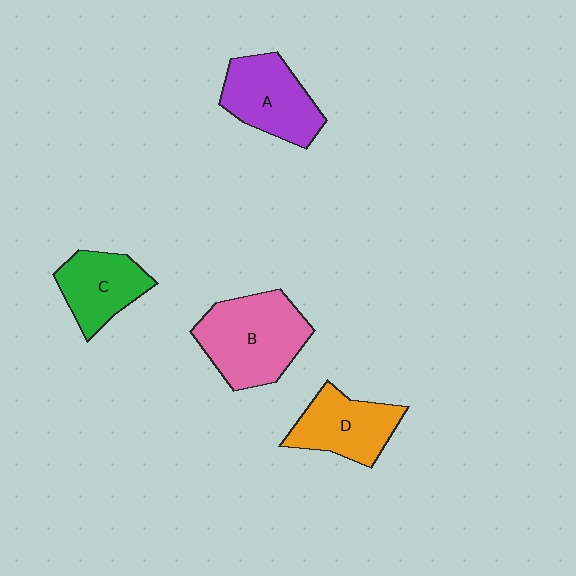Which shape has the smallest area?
Shape C (green).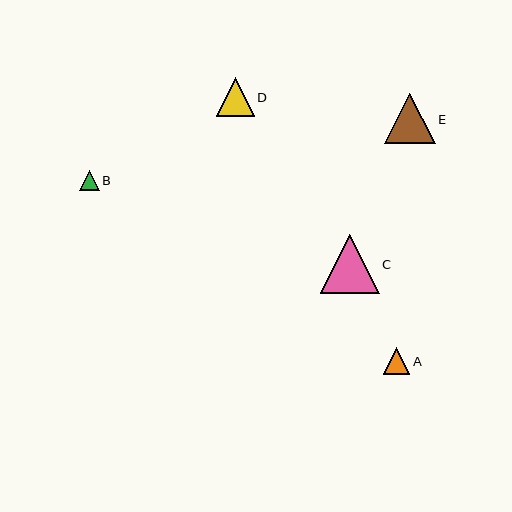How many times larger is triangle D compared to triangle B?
Triangle D is approximately 1.9 times the size of triangle B.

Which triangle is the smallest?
Triangle B is the smallest with a size of approximately 20 pixels.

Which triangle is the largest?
Triangle C is the largest with a size of approximately 59 pixels.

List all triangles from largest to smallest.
From largest to smallest: C, E, D, A, B.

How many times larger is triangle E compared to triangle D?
Triangle E is approximately 1.3 times the size of triangle D.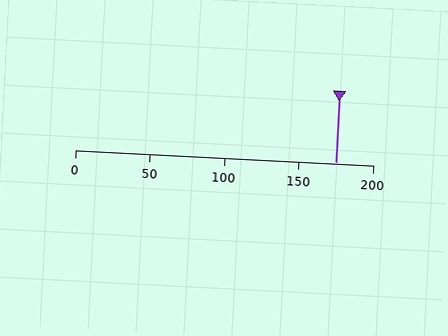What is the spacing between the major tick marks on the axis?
The major ticks are spaced 50 apart.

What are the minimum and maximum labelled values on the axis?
The axis runs from 0 to 200.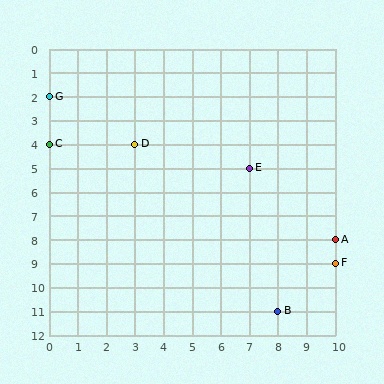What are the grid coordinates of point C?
Point C is at grid coordinates (0, 4).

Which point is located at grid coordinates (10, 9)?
Point F is at (10, 9).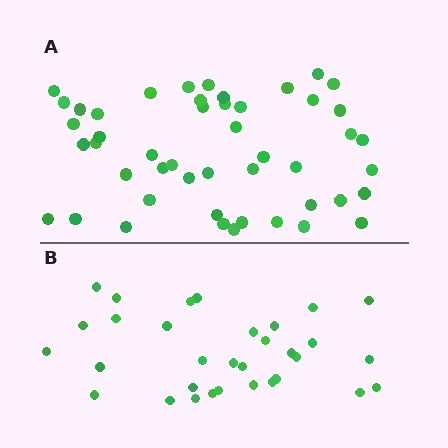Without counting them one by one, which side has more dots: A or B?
Region A (the top region) has more dots.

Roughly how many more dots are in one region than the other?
Region A has approximately 15 more dots than region B.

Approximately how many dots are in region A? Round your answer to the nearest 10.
About 50 dots. (The exact count is 48, which rounds to 50.)